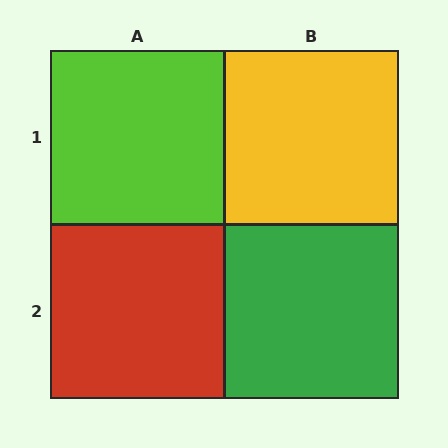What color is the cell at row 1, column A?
Lime.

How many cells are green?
1 cell is green.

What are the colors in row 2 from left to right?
Red, green.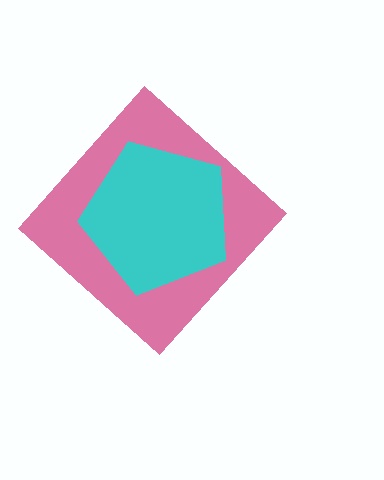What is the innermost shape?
The cyan pentagon.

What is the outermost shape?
The pink diamond.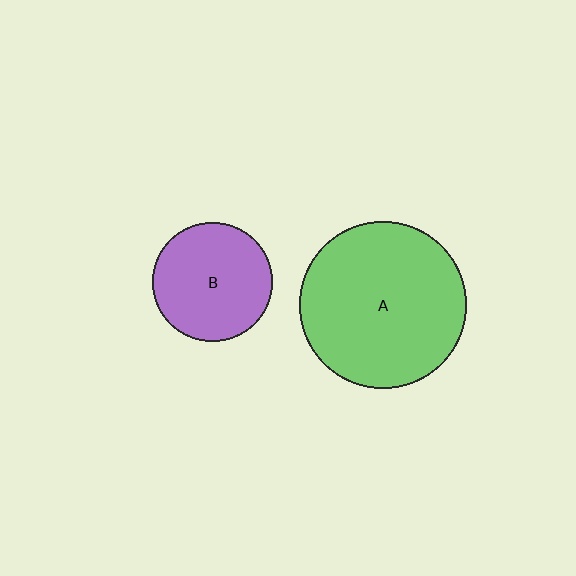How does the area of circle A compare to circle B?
Approximately 2.0 times.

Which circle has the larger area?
Circle A (green).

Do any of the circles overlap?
No, none of the circles overlap.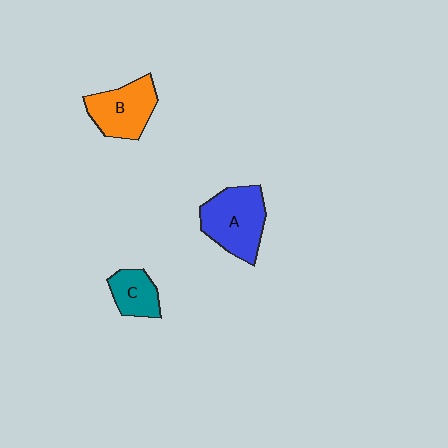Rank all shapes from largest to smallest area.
From largest to smallest: A (blue), B (orange), C (teal).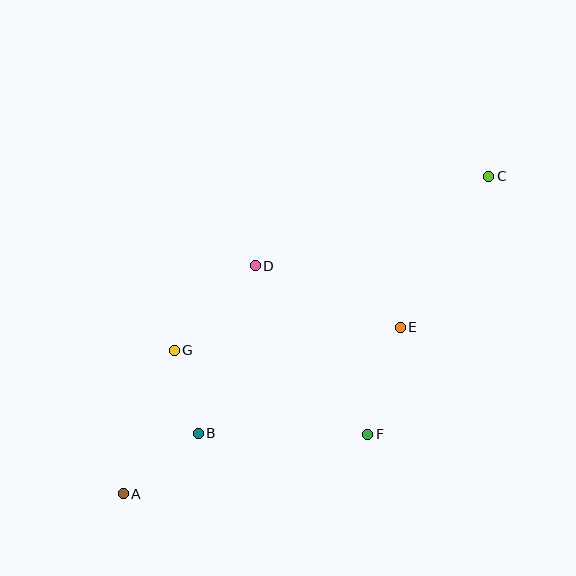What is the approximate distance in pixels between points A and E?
The distance between A and E is approximately 323 pixels.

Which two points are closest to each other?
Points B and G are closest to each other.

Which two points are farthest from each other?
Points A and C are farthest from each other.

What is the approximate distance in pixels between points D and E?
The distance between D and E is approximately 158 pixels.